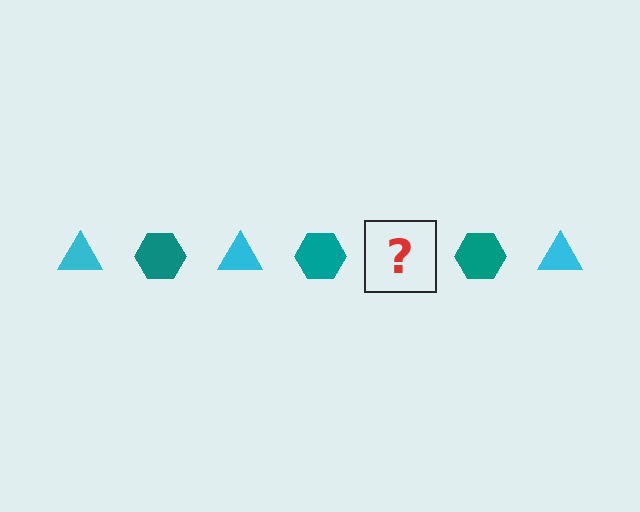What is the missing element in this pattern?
The missing element is a cyan triangle.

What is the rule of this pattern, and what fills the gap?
The rule is that the pattern alternates between cyan triangle and teal hexagon. The gap should be filled with a cyan triangle.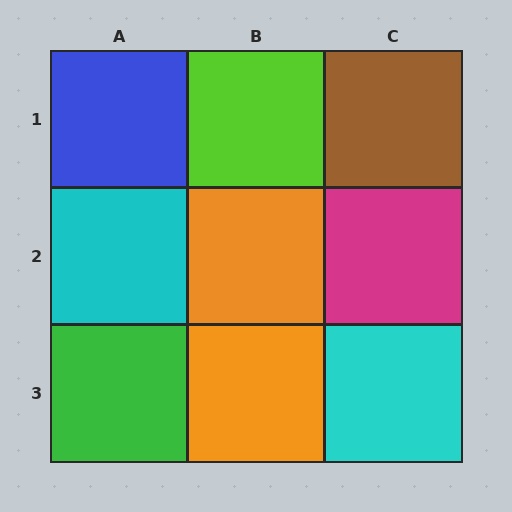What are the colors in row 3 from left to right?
Green, orange, cyan.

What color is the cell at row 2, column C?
Magenta.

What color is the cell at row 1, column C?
Brown.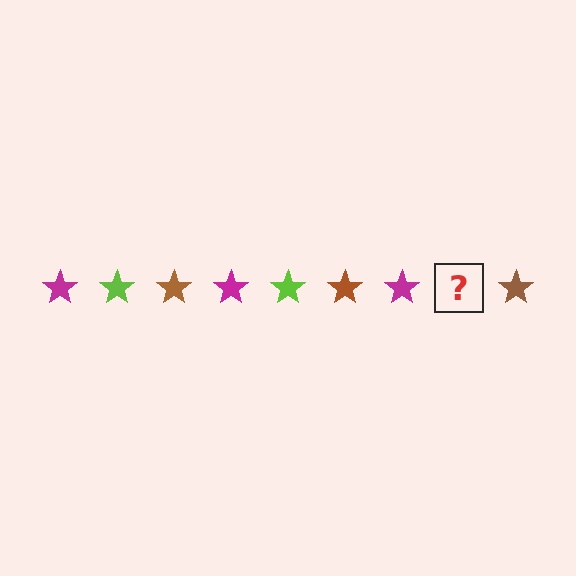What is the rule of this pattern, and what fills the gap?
The rule is that the pattern cycles through magenta, lime, brown stars. The gap should be filled with a lime star.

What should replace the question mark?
The question mark should be replaced with a lime star.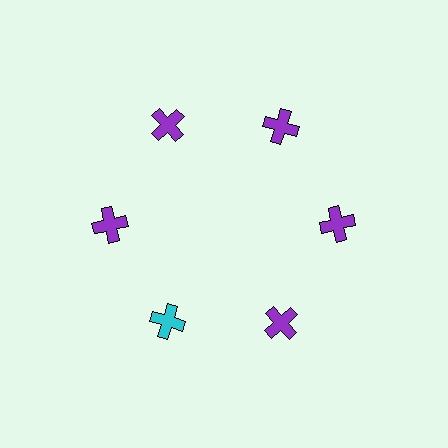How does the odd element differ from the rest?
It has a different color: cyan instead of purple.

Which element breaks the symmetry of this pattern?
The cyan cross at roughly the 7 o'clock position breaks the symmetry. All other shapes are purple crosses.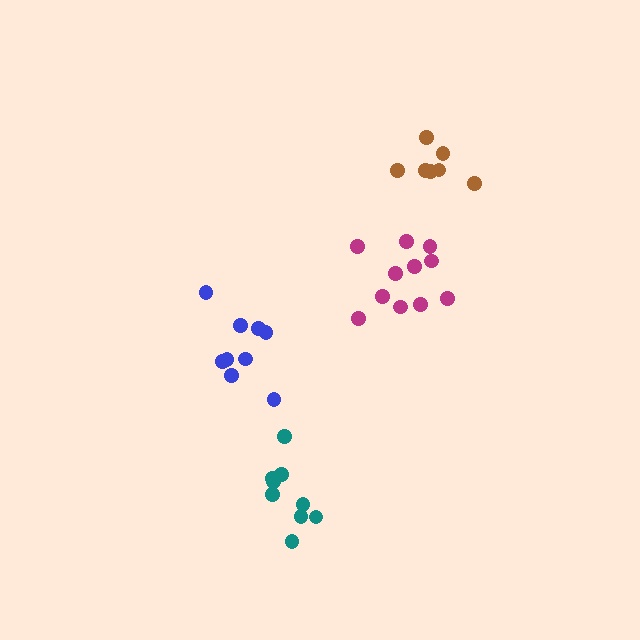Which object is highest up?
The brown cluster is topmost.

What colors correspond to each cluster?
The clusters are colored: blue, teal, brown, magenta.